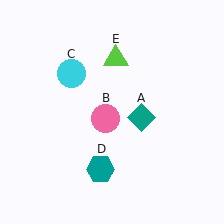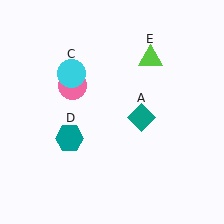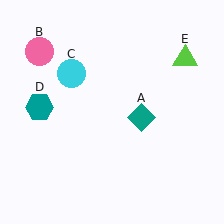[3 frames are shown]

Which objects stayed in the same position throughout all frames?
Teal diamond (object A) and cyan circle (object C) remained stationary.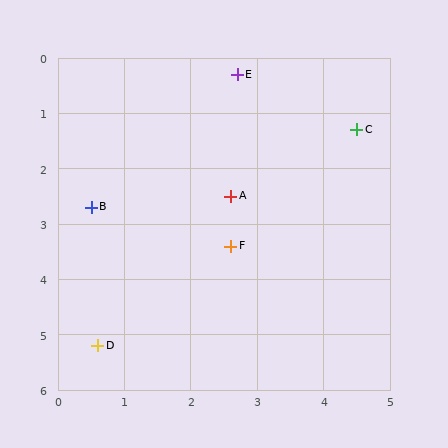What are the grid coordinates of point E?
Point E is at approximately (2.7, 0.3).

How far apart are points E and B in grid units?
Points E and B are about 3.3 grid units apart.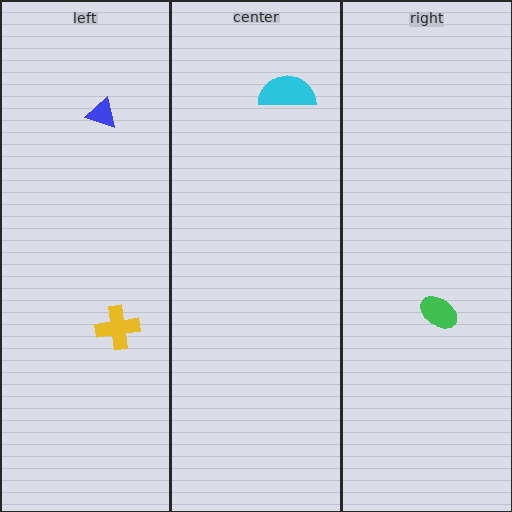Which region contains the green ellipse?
The right region.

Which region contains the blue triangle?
The left region.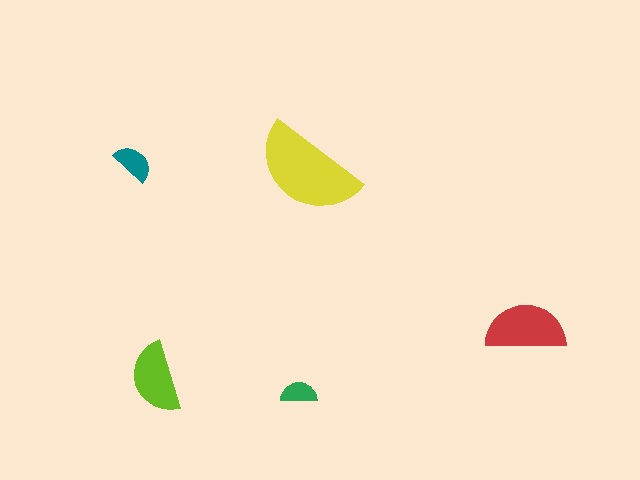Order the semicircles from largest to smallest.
the yellow one, the red one, the lime one, the teal one, the green one.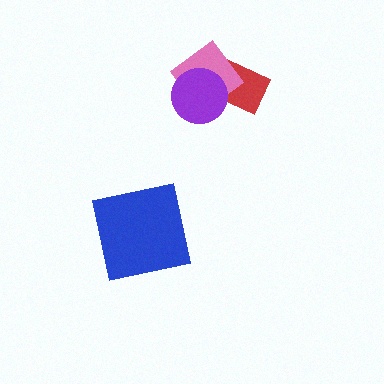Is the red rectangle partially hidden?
Yes, it is partially covered by another shape.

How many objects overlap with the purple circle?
2 objects overlap with the purple circle.